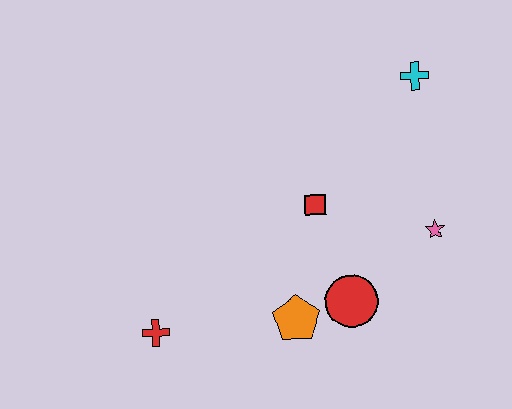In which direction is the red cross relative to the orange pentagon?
The red cross is to the left of the orange pentagon.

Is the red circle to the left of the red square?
No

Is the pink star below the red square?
Yes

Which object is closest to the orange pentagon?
The red circle is closest to the orange pentagon.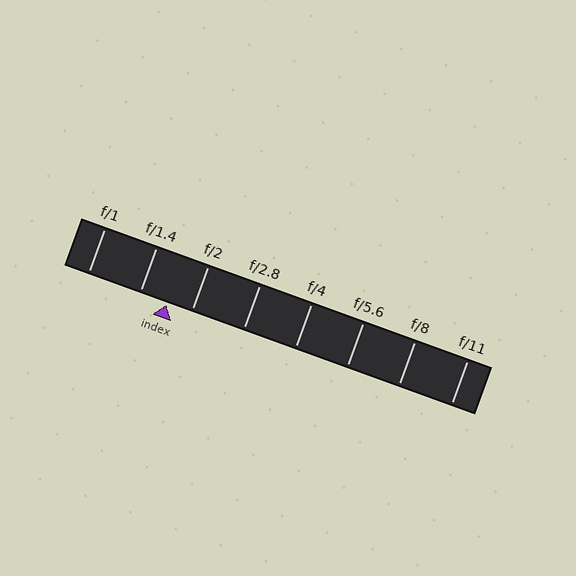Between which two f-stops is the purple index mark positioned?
The index mark is between f/1.4 and f/2.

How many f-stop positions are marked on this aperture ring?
There are 8 f-stop positions marked.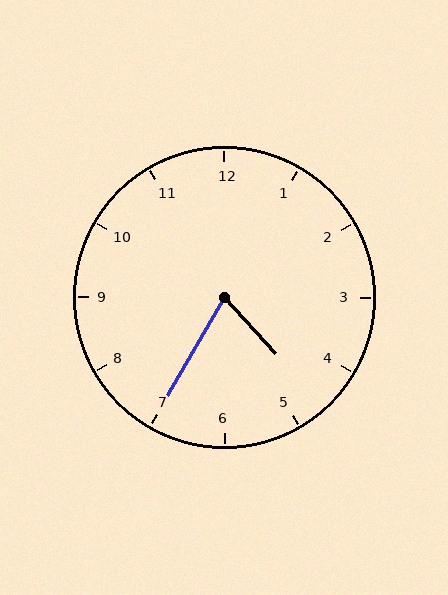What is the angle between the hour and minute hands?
Approximately 72 degrees.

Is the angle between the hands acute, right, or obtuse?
It is acute.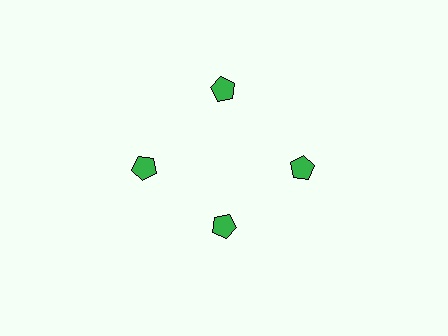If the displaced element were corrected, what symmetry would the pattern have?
It would have 4-fold rotational symmetry — the pattern would map onto itself every 90 degrees.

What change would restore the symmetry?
The symmetry would be restored by moving it outward, back onto the ring so that all 4 pentagons sit at equal angles and equal distance from the center.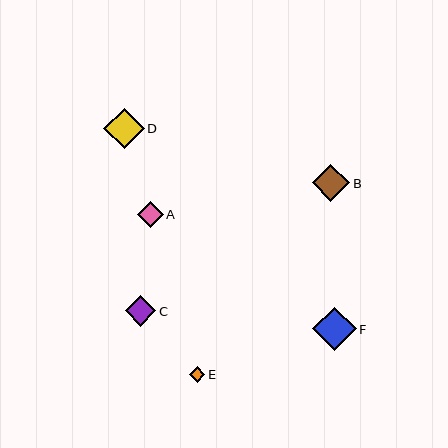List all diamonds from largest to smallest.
From largest to smallest: F, D, B, C, A, E.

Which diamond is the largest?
Diamond F is the largest with a size of approximately 43 pixels.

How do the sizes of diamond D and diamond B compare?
Diamond D and diamond B are approximately the same size.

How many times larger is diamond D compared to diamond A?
Diamond D is approximately 1.6 times the size of diamond A.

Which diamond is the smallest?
Diamond E is the smallest with a size of approximately 15 pixels.